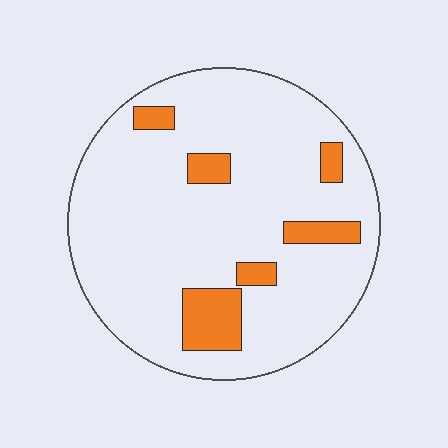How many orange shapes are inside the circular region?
6.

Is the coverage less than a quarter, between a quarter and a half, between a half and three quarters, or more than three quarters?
Less than a quarter.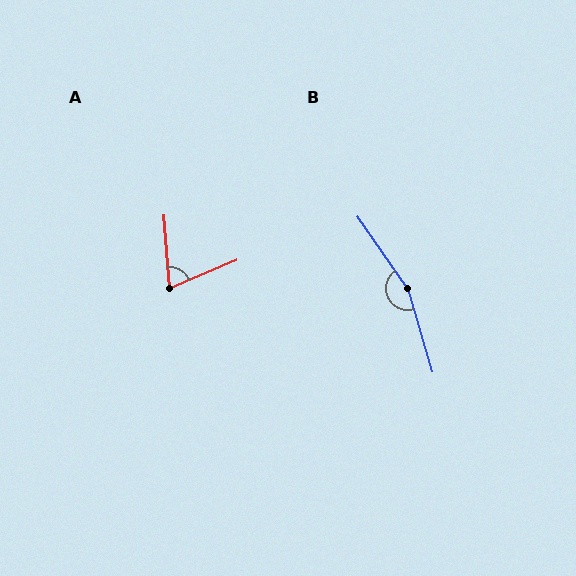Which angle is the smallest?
A, at approximately 71 degrees.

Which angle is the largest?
B, at approximately 162 degrees.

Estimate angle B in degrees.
Approximately 162 degrees.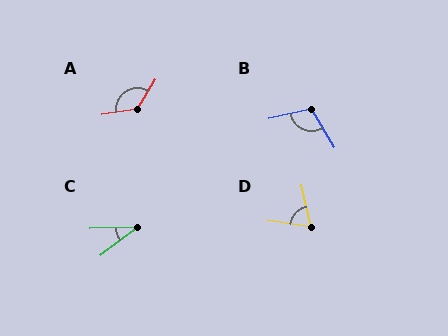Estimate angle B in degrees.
Approximately 109 degrees.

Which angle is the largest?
A, at approximately 130 degrees.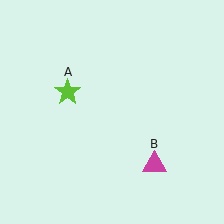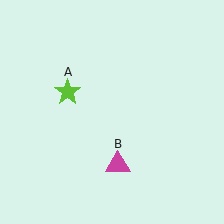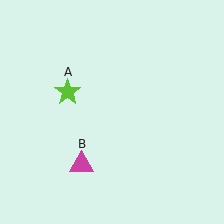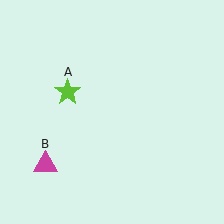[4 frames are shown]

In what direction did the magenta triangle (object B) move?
The magenta triangle (object B) moved left.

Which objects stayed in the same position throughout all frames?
Lime star (object A) remained stationary.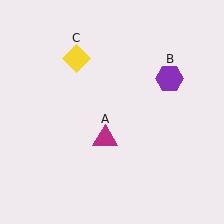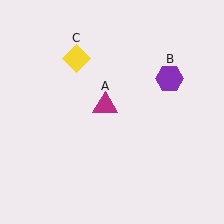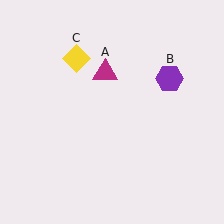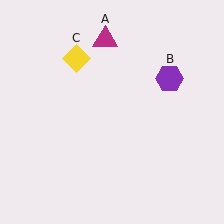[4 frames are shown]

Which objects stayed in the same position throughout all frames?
Purple hexagon (object B) and yellow diamond (object C) remained stationary.